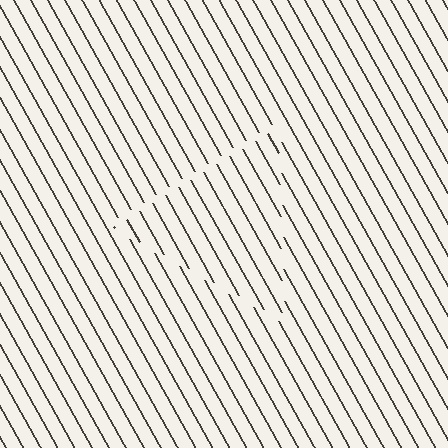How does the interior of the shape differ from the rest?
The interior of the shape contains the same grating, shifted by half a period — the contour is defined by the phase discontinuity where line-ends from the inner and outer gratings abut.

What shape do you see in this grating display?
An illusory triangle. The interior of the shape contains the same grating, shifted by half a period — the contour is defined by the phase discontinuity where line-ends from the inner and outer gratings abut.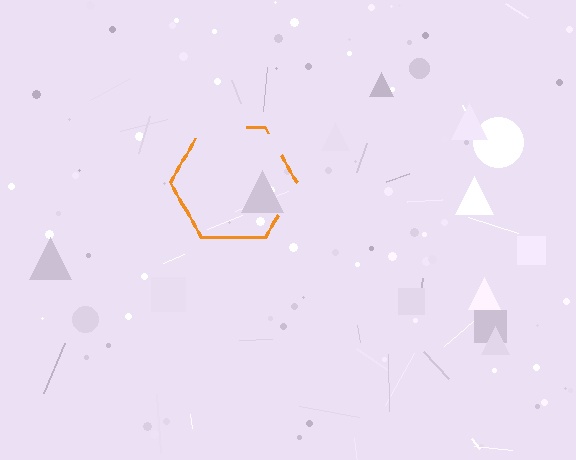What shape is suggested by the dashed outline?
The dashed outline suggests a hexagon.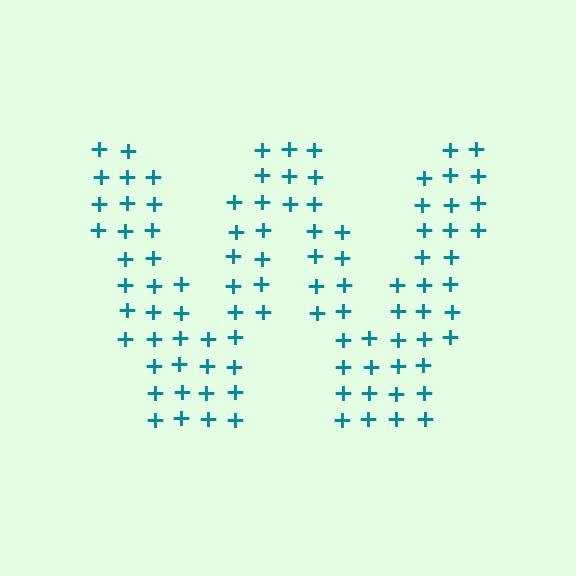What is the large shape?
The large shape is the letter W.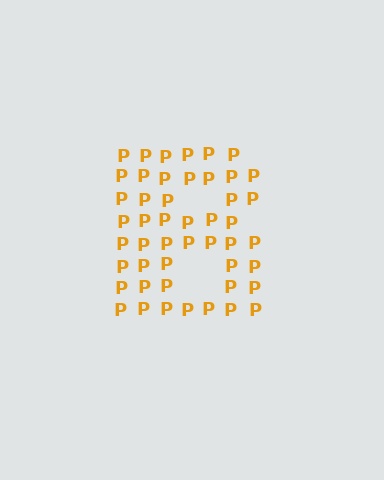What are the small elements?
The small elements are letter P's.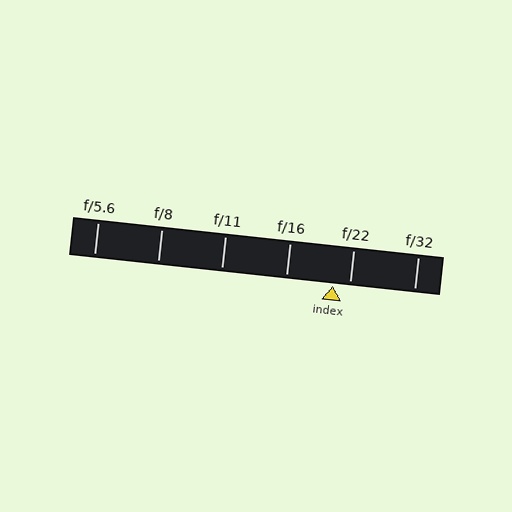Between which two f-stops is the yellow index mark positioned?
The index mark is between f/16 and f/22.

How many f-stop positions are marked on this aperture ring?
There are 6 f-stop positions marked.